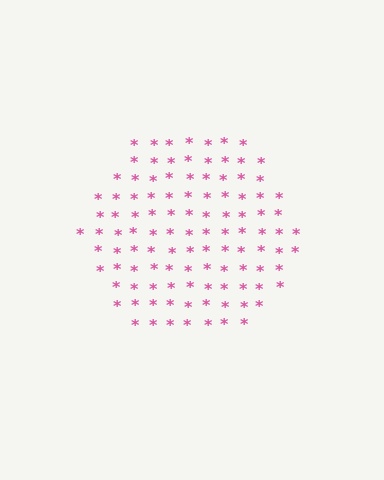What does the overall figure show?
The overall figure shows a hexagon.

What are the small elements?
The small elements are asterisks.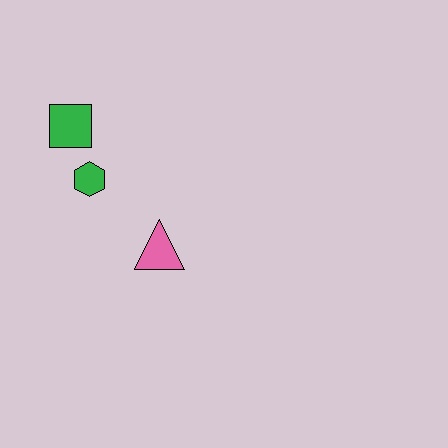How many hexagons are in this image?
There is 1 hexagon.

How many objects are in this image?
There are 3 objects.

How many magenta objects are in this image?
There are no magenta objects.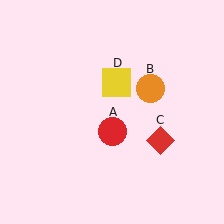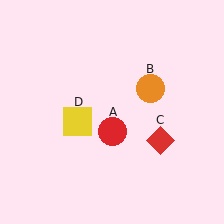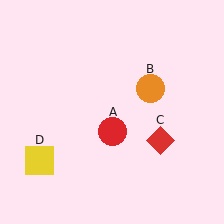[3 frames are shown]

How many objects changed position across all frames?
1 object changed position: yellow square (object D).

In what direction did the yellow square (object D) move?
The yellow square (object D) moved down and to the left.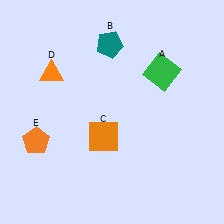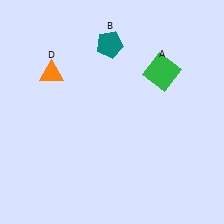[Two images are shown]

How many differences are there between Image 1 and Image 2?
There are 2 differences between the two images.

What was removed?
The orange square (C), the orange pentagon (E) were removed in Image 2.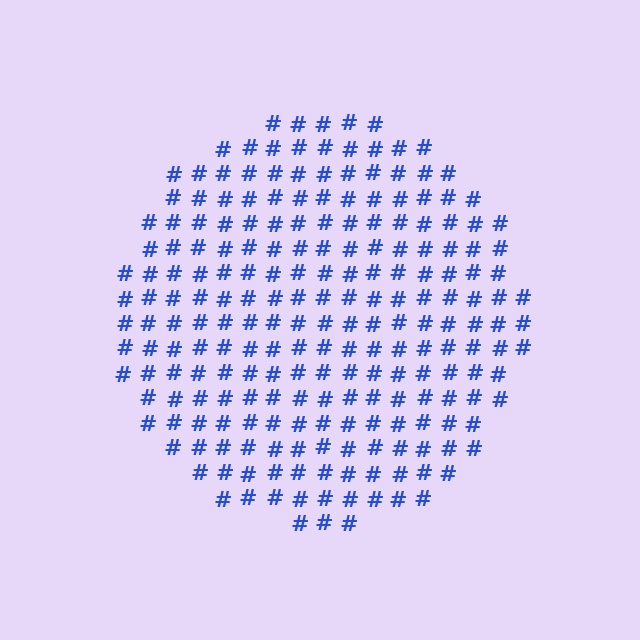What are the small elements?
The small elements are hash symbols.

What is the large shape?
The large shape is a circle.